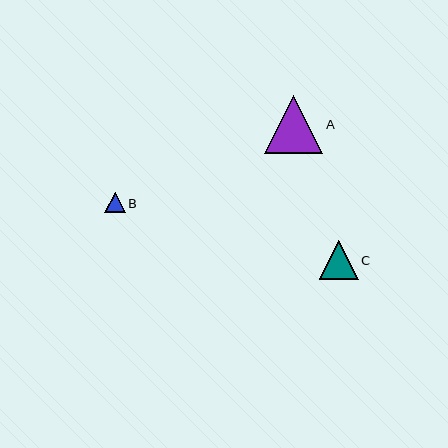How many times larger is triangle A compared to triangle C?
Triangle A is approximately 1.5 times the size of triangle C.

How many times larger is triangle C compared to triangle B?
Triangle C is approximately 1.9 times the size of triangle B.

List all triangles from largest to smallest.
From largest to smallest: A, C, B.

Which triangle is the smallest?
Triangle B is the smallest with a size of approximately 20 pixels.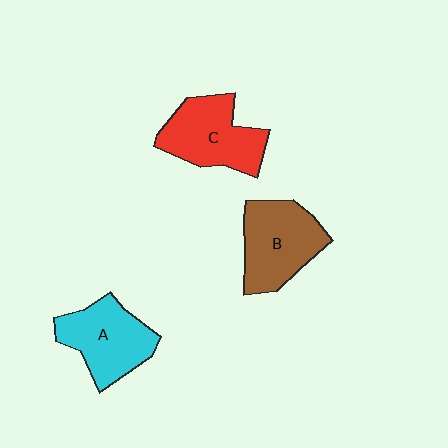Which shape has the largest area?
Shape B (brown).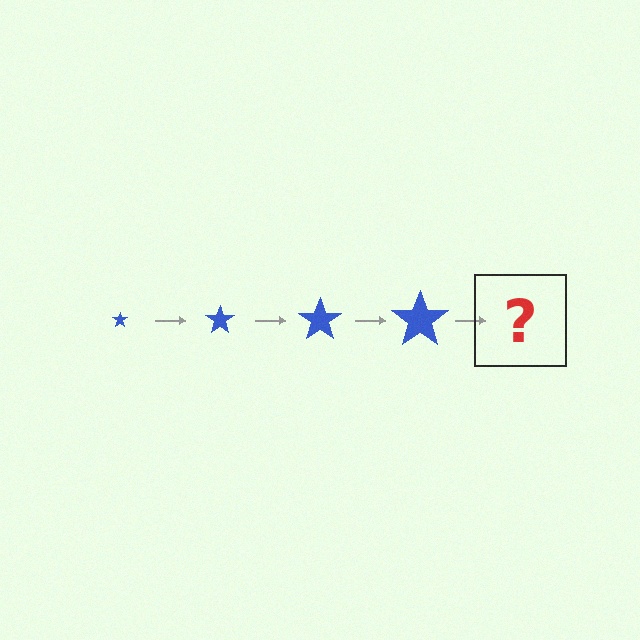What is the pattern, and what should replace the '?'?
The pattern is that the star gets progressively larger each step. The '?' should be a blue star, larger than the previous one.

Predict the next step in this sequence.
The next step is a blue star, larger than the previous one.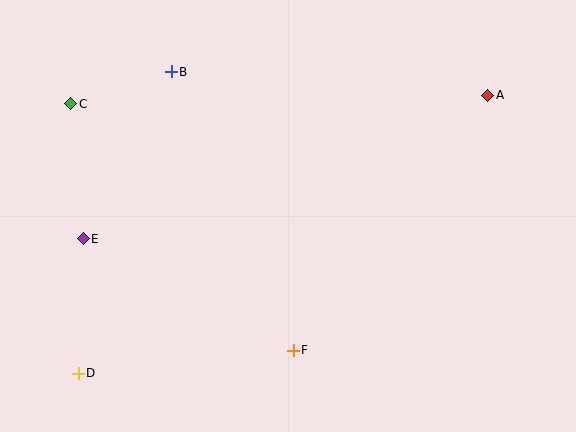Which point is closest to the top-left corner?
Point C is closest to the top-left corner.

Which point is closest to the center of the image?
Point F at (293, 350) is closest to the center.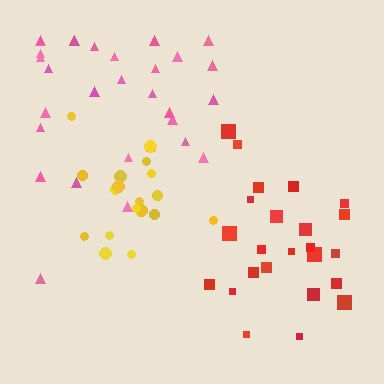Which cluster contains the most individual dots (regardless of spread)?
Pink (31).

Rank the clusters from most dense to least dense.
red, yellow, pink.